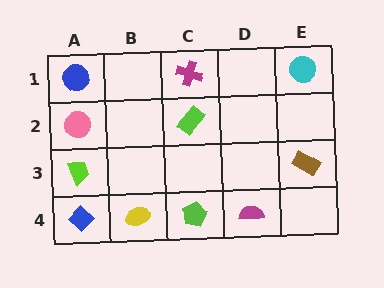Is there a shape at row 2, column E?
No, that cell is empty.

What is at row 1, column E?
A cyan circle.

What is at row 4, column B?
A yellow ellipse.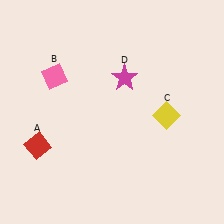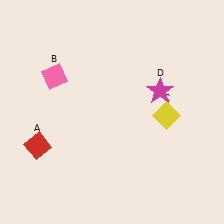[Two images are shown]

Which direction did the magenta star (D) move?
The magenta star (D) moved right.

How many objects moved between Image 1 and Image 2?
1 object moved between the two images.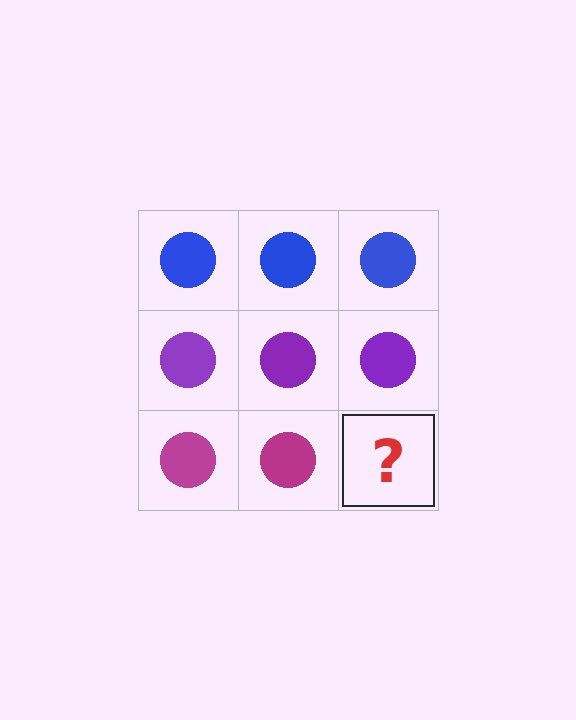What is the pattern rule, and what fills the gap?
The rule is that each row has a consistent color. The gap should be filled with a magenta circle.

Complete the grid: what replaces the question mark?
The question mark should be replaced with a magenta circle.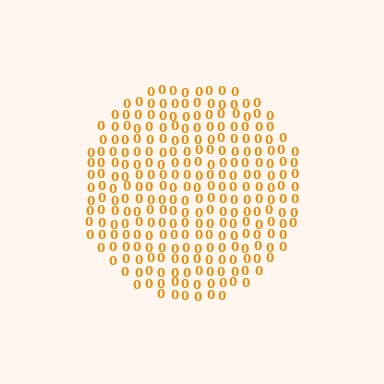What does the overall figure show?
The overall figure shows a circle.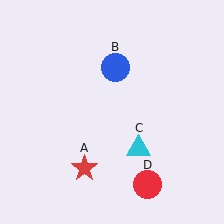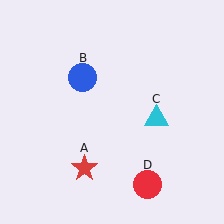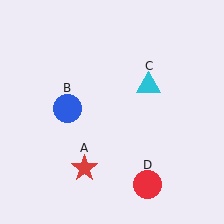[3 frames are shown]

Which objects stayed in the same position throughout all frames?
Red star (object A) and red circle (object D) remained stationary.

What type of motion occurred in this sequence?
The blue circle (object B), cyan triangle (object C) rotated counterclockwise around the center of the scene.